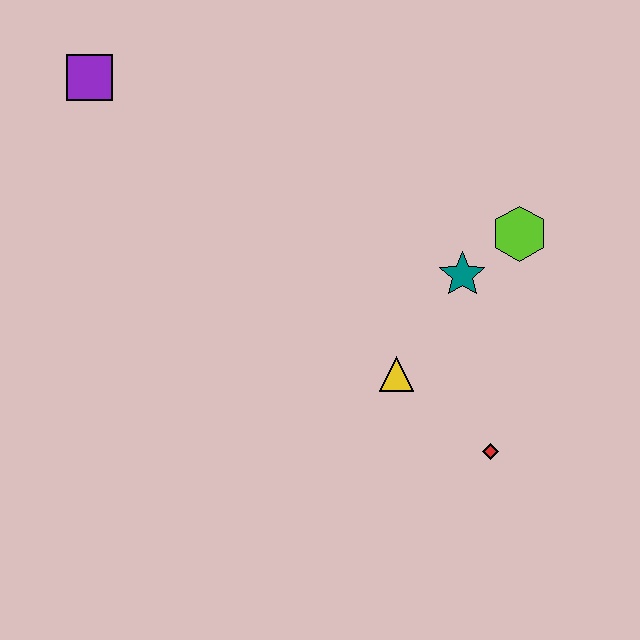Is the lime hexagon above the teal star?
Yes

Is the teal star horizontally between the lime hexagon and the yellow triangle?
Yes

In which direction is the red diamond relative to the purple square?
The red diamond is to the right of the purple square.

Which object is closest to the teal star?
The lime hexagon is closest to the teal star.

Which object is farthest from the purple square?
The red diamond is farthest from the purple square.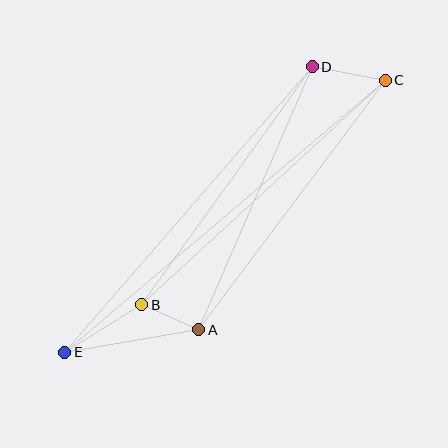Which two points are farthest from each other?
Points C and E are farthest from each other.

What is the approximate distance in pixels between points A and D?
The distance between A and D is approximately 286 pixels.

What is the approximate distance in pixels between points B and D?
The distance between B and D is approximately 293 pixels.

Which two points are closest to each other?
Points A and B are closest to each other.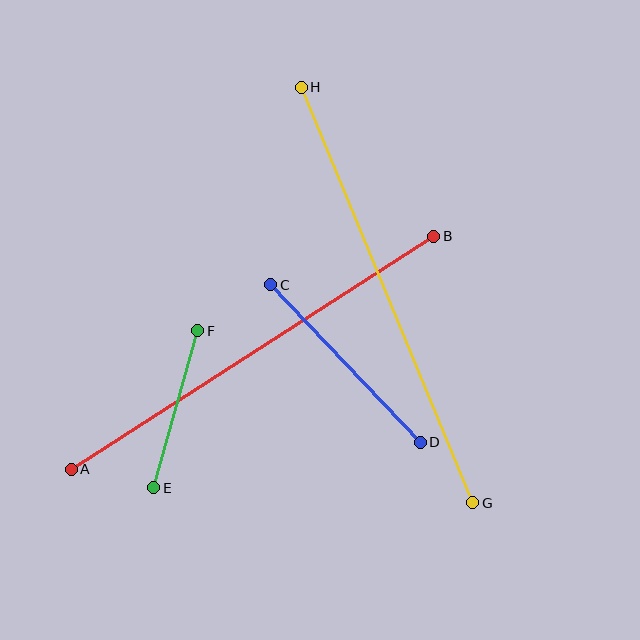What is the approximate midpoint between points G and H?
The midpoint is at approximately (387, 295) pixels.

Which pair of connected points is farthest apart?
Points G and H are farthest apart.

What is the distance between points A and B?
The distance is approximately 431 pixels.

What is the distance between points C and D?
The distance is approximately 217 pixels.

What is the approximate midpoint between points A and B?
The midpoint is at approximately (253, 353) pixels.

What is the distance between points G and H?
The distance is approximately 450 pixels.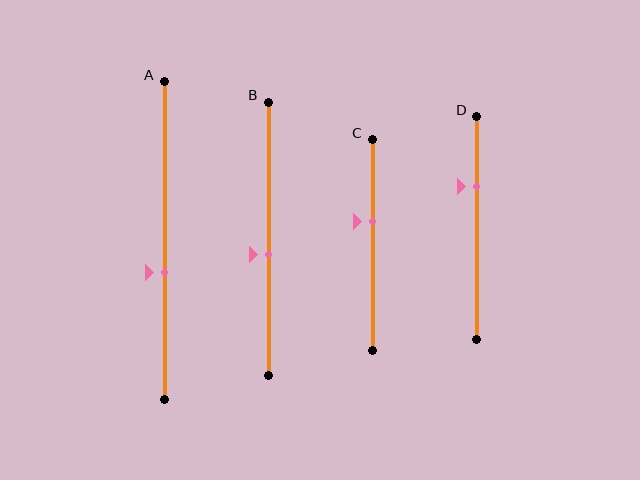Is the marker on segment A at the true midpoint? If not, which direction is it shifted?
No, the marker on segment A is shifted downward by about 10% of the segment length.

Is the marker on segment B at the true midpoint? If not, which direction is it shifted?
No, the marker on segment B is shifted downward by about 6% of the segment length.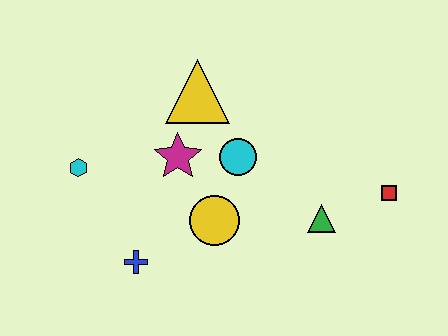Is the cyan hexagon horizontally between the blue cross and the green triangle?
No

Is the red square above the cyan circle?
No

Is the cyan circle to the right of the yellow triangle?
Yes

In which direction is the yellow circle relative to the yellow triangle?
The yellow circle is below the yellow triangle.